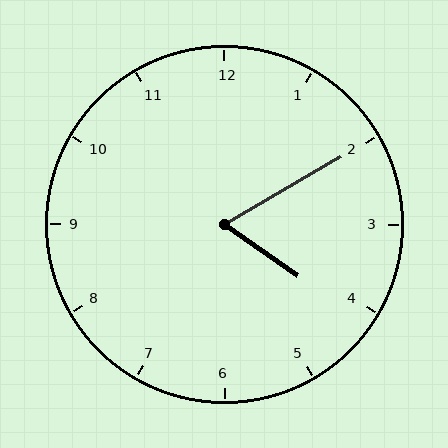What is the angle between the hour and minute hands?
Approximately 65 degrees.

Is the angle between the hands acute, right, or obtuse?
It is acute.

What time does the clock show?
4:10.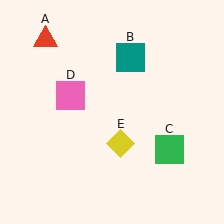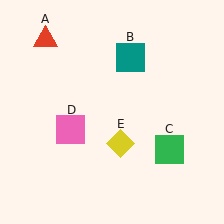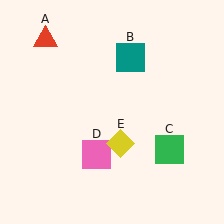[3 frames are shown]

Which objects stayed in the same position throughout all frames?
Red triangle (object A) and teal square (object B) and green square (object C) and yellow diamond (object E) remained stationary.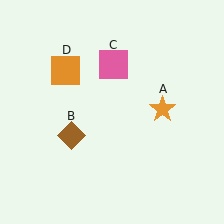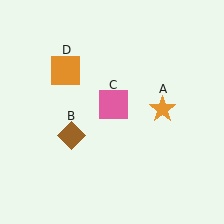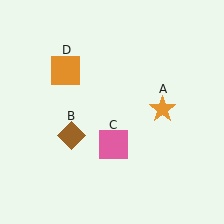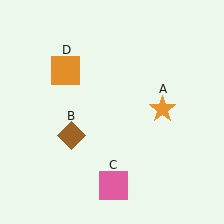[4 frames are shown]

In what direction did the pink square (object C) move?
The pink square (object C) moved down.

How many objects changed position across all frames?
1 object changed position: pink square (object C).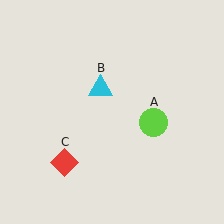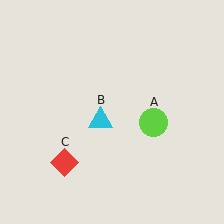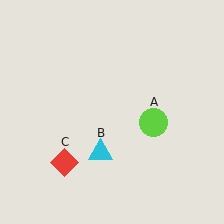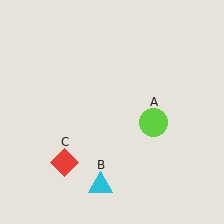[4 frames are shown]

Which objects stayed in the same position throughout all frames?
Lime circle (object A) and red diamond (object C) remained stationary.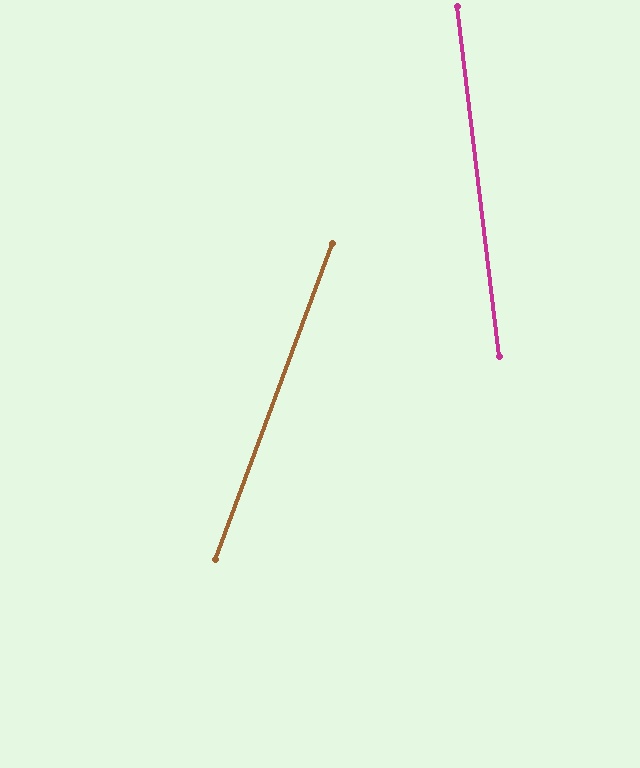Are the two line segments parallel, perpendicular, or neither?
Neither parallel nor perpendicular — they differ by about 27°.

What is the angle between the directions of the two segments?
Approximately 27 degrees.